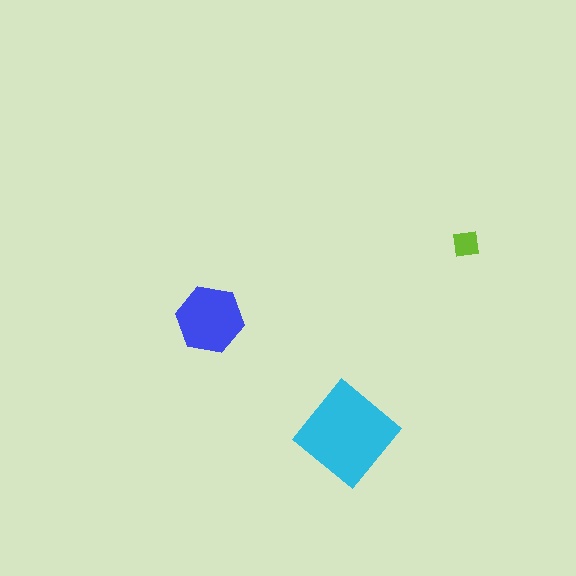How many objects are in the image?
There are 3 objects in the image.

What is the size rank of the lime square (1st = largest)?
3rd.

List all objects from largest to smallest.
The cyan diamond, the blue hexagon, the lime square.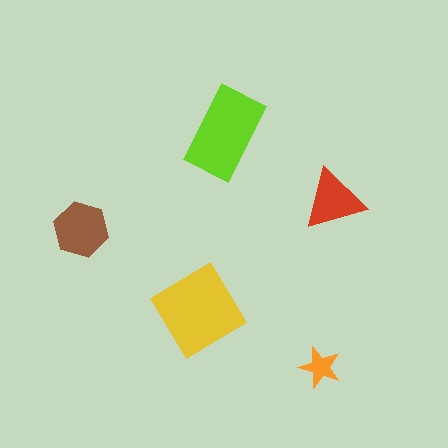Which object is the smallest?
The orange star.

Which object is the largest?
The yellow diamond.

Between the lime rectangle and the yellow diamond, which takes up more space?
The yellow diamond.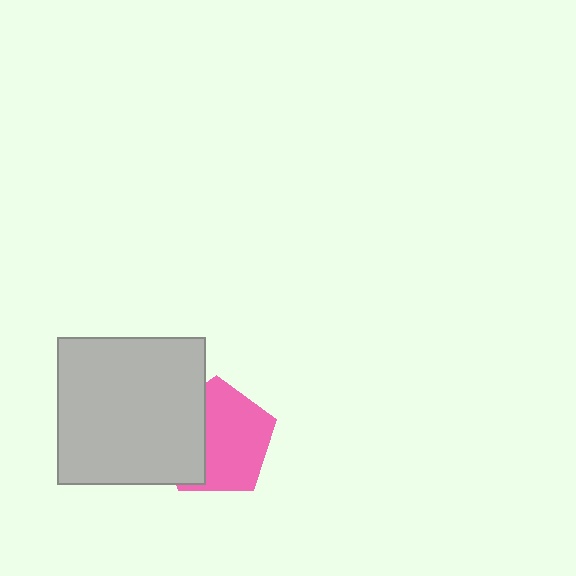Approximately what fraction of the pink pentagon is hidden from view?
Roughly 36% of the pink pentagon is hidden behind the light gray square.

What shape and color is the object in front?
The object in front is a light gray square.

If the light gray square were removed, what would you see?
You would see the complete pink pentagon.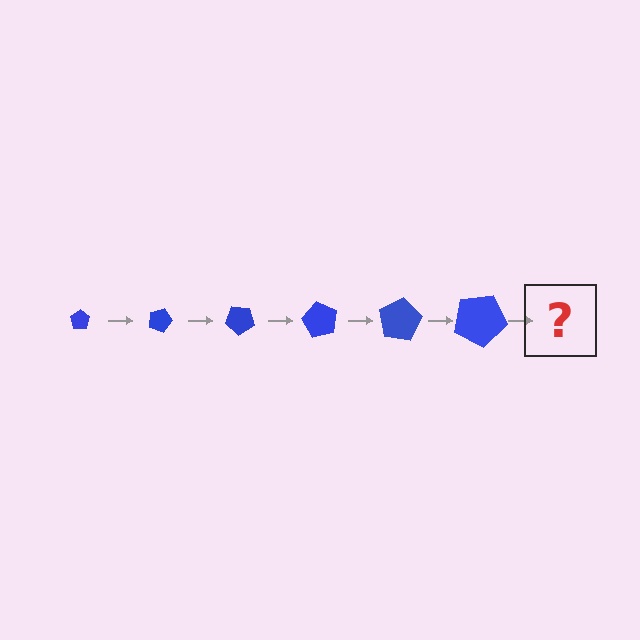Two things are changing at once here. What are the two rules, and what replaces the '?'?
The two rules are that the pentagon grows larger each step and it rotates 20 degrees each step. The '?' should be a pentagon, larger than the previous one and rotated 120 degrees from the start.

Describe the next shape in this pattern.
It should be a pentagon, larger than the previous one and rotated 120 degrees from the start.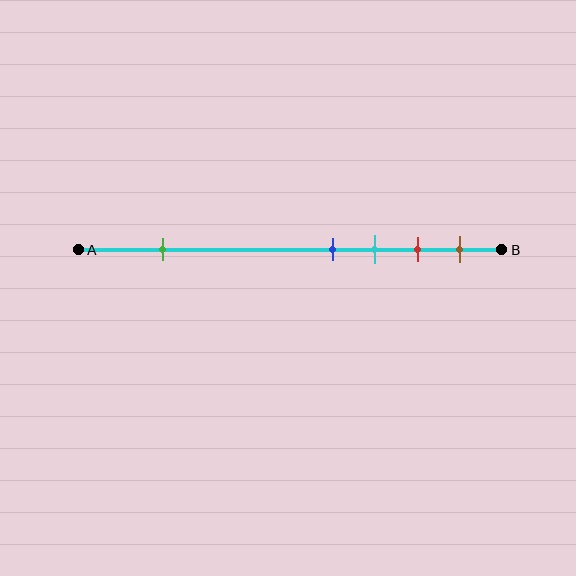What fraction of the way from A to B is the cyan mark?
The cyan mark is approximately 70% (0.7) of the way from A to B.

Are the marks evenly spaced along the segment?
No, the marks are not evenly spaced.